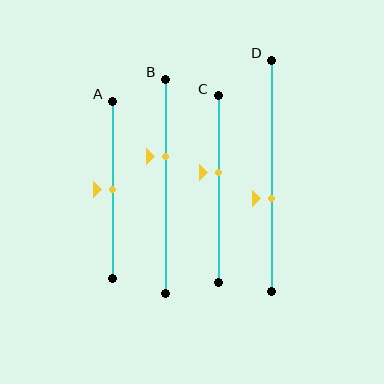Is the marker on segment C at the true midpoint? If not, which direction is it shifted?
No, the marker on segment C is shifted upward by about 9% of the segment length.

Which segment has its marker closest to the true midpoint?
Segment A has its marker closest to the true midpoint.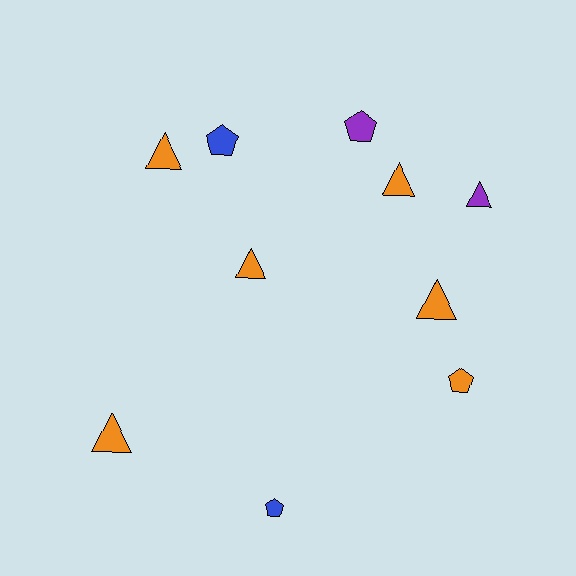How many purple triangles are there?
There is 1 purple triangle.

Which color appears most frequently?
Orange, with 6 objects.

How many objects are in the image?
There are 10 objects.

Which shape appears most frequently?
Triangle, with 6 objects.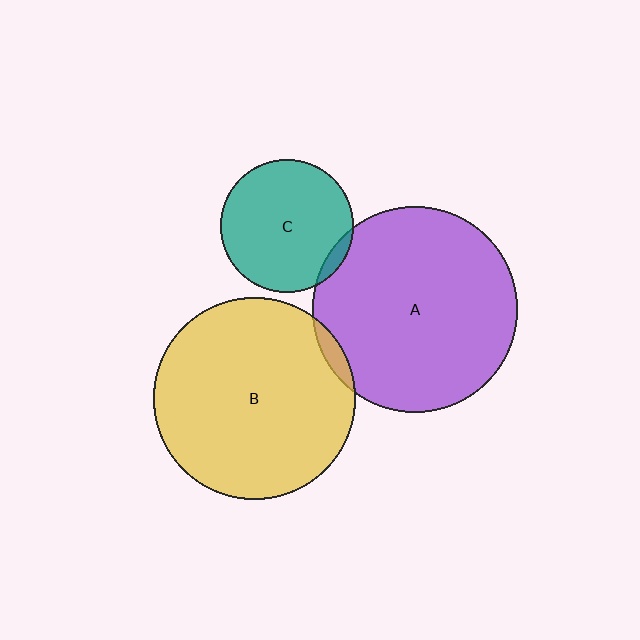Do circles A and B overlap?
Yes.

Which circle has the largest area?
Circle A (purple).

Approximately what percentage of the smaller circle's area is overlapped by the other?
Approximately 5%.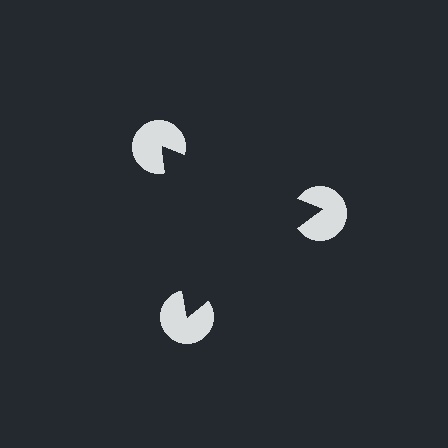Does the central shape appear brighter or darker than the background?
It typically appears slightly darker than the background, even though no actual brightness change is drawn.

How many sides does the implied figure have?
3 sides.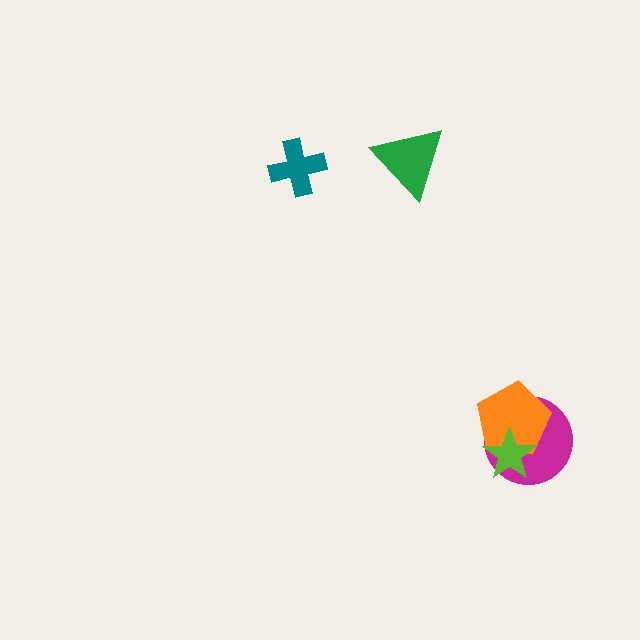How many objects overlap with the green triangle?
0 objects overlap with the green triangle.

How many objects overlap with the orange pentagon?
2 objects overlap with the orange pentagon.